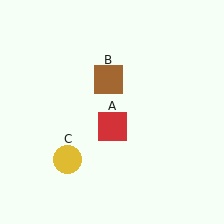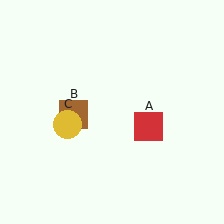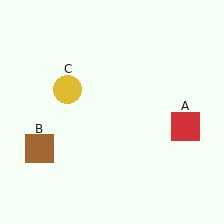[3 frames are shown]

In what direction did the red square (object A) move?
The red square (object A) moved right.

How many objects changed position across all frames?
3 objects changed position: red square (object A), brown square (object B), yellow circle (object C).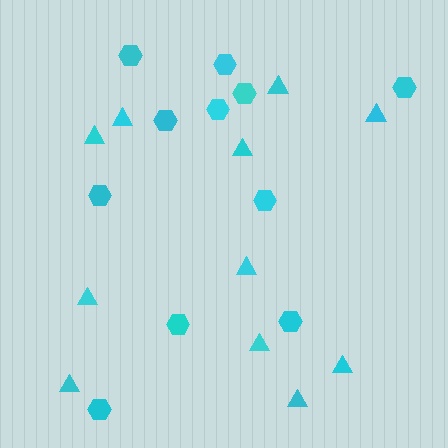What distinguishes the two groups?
There are 2 groups: one group of hexagons (11) and one group of triangles (11).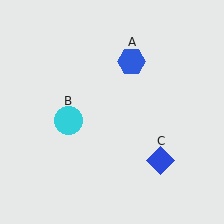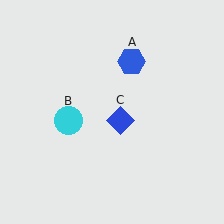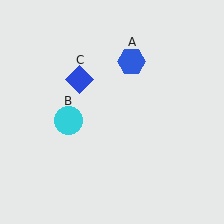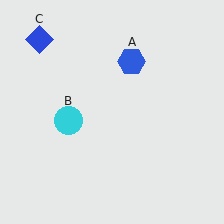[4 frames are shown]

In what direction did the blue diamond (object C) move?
The blue diamond (object C) moved up and to the left.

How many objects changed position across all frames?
1 object changed position: blue diamond (object C).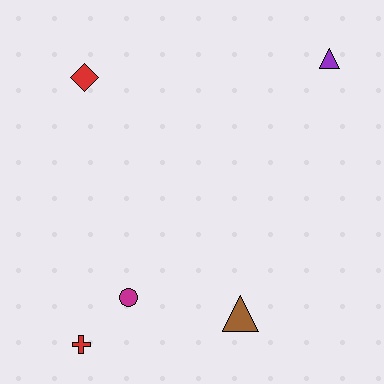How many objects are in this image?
There are 5 objects.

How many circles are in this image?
There is 1 circle.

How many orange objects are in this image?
There are no orange objects.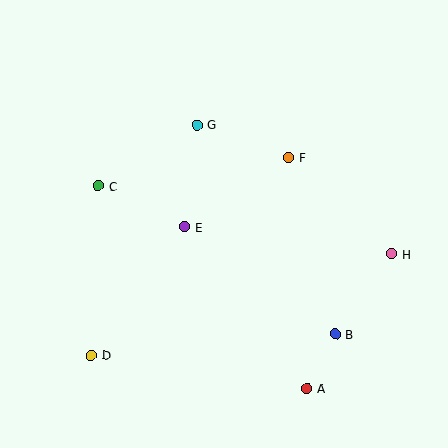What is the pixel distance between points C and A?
The distance between C and A is 291 pixels.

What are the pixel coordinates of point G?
Point G is at (197, 125).